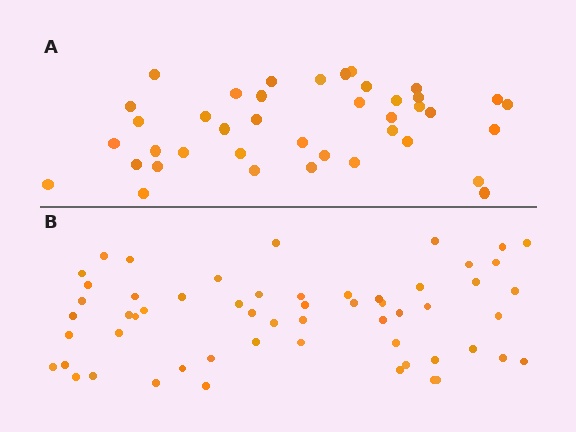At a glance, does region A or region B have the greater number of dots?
Region B (the bottom region) has more dots.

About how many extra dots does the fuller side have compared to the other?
Region B has approximately 15 more dots than region A.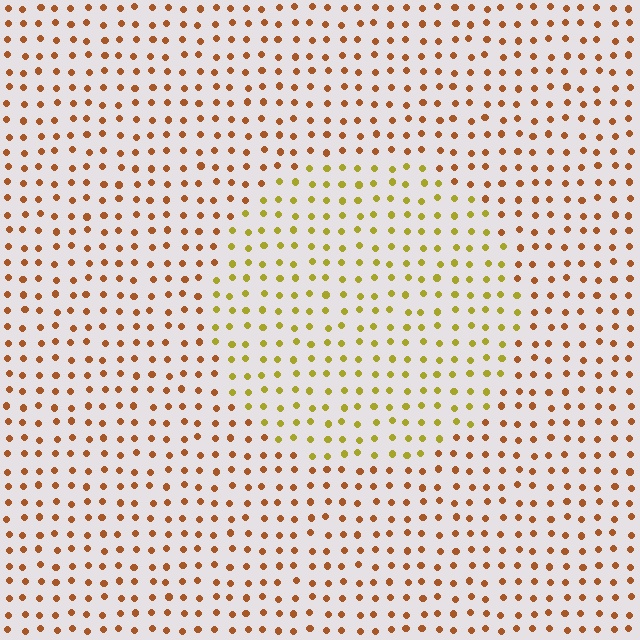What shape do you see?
I see a circle.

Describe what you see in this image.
The image is filled with small brown elements in a uniform arrangement. A circle-shaped region is visible where the elements are tinted to a slightly different hue, forming a subtle color boundary.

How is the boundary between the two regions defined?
The boundary is defined purely by a slight shift in hue (about 38 degrees). Spacing, size, and orientation are identical on both sides.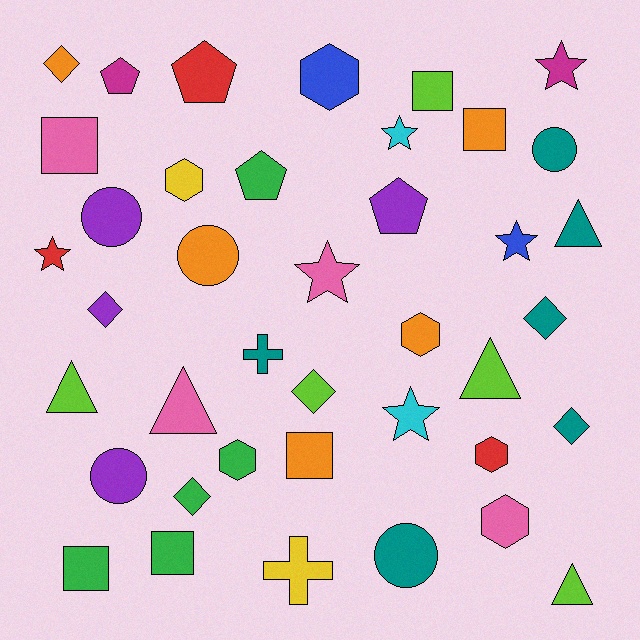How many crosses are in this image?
There are 2 crosses.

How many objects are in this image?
There are 40 objects.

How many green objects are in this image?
There are 5 green objects.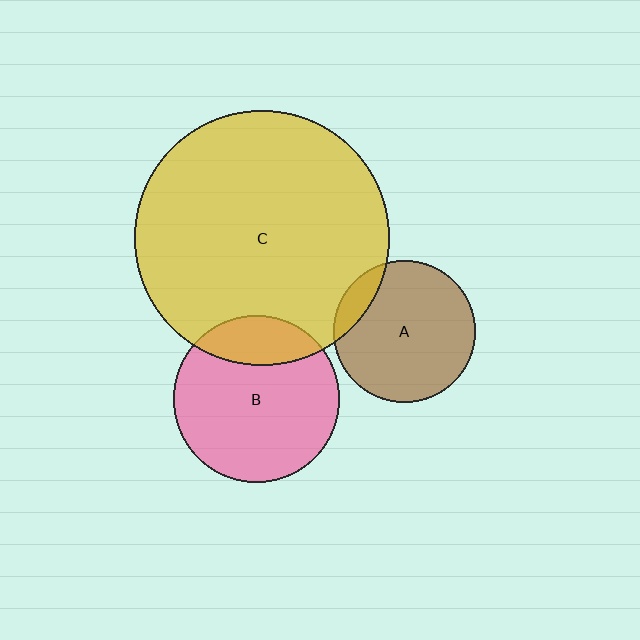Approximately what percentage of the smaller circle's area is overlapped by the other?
Approximately 20%.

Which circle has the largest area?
Circle C (yellow).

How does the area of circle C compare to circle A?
Approximately 3.2 times.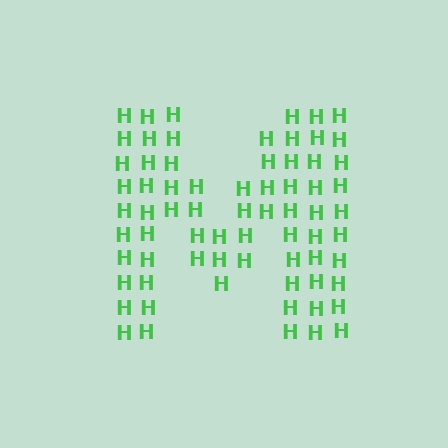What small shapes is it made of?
It is made of small letter H's.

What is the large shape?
The large shape is the letter M.